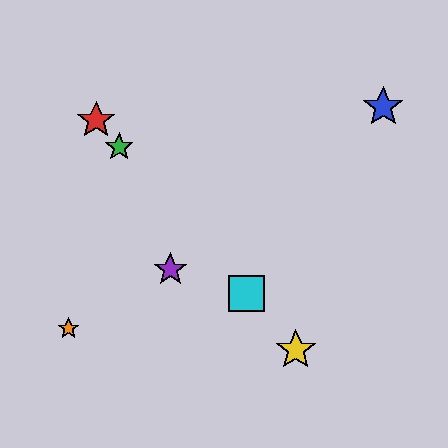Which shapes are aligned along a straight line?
The red star, the green star, the yellow star, the cyan square are aligned along a straight line.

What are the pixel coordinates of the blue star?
The blue star is at (383, 107).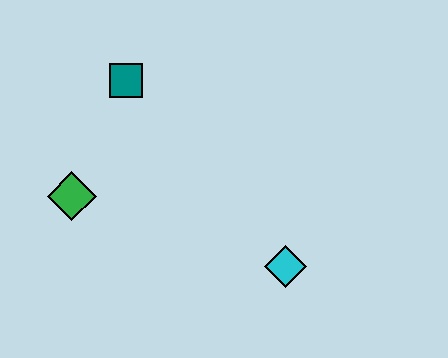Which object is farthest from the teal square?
The cyan diamond is farthest from the teal square.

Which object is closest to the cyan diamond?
The green diamond is closest to the cyan diamond.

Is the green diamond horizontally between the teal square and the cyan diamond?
No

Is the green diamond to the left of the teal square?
Yes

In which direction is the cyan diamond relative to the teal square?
The cyan diamond is below the teal square.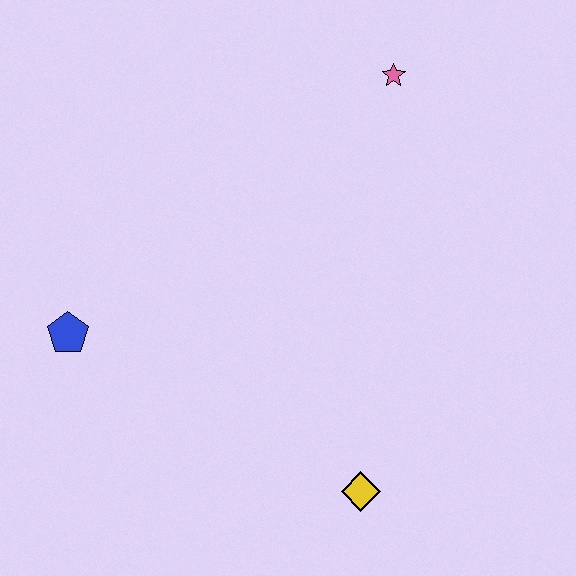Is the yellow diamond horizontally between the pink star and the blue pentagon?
Yes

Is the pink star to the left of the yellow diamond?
No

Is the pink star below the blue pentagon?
No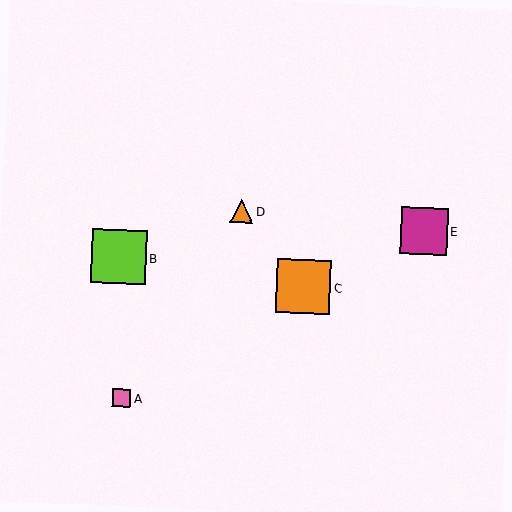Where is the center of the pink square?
The center of the pink square is at (121, 398).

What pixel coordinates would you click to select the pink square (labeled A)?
Click at (121, 398) to select the pink square A.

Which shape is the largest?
The lime square (labeled B) is the largest.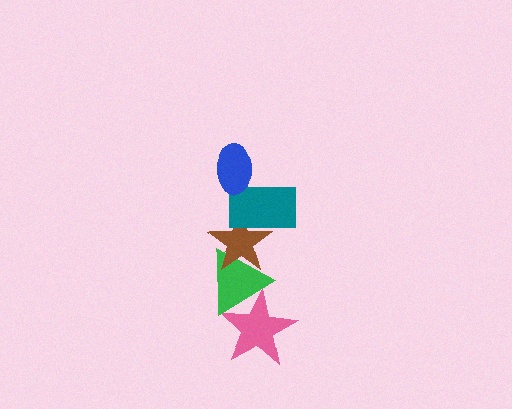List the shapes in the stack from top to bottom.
From top to bottom: the blue ellipse, the teal rectangle, the brown star, the green triangle, the pink star.